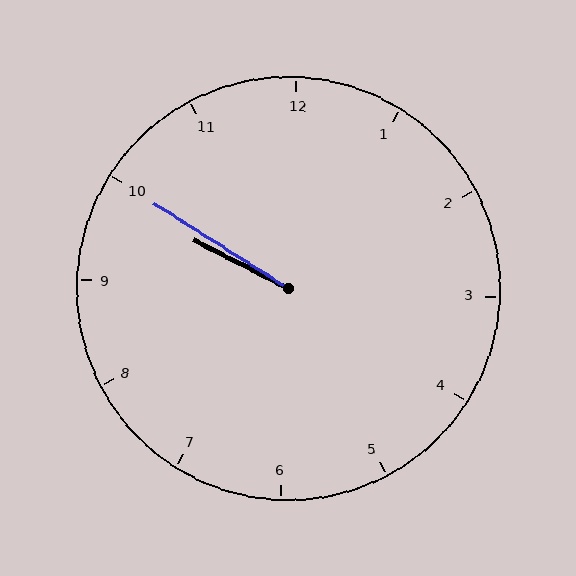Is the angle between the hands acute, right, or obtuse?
It is acute.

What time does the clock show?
9:50.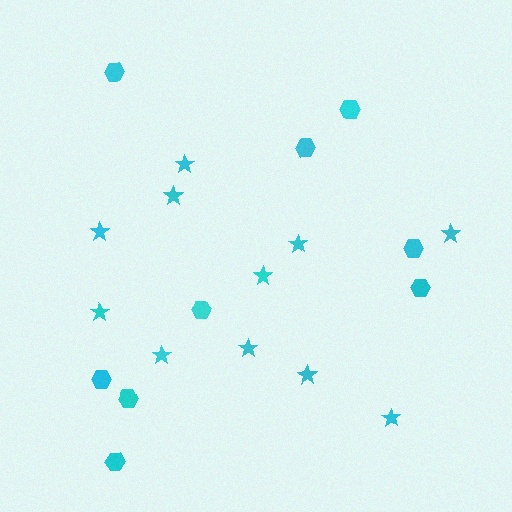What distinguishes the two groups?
There are 2 groups: one group of stars (11) and one group of hexagons (9).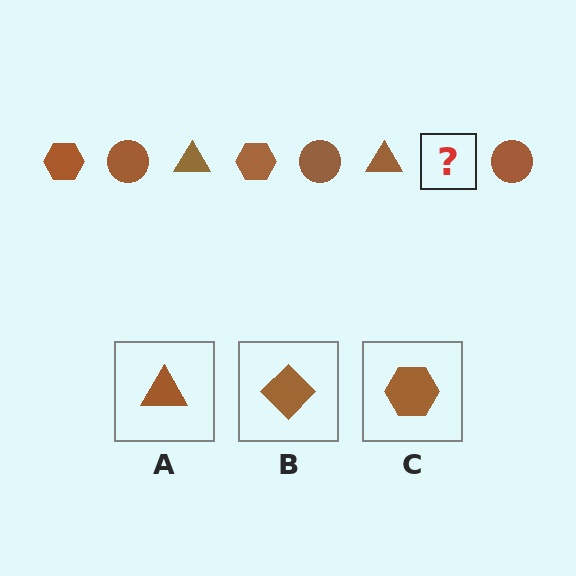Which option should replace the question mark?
Option C.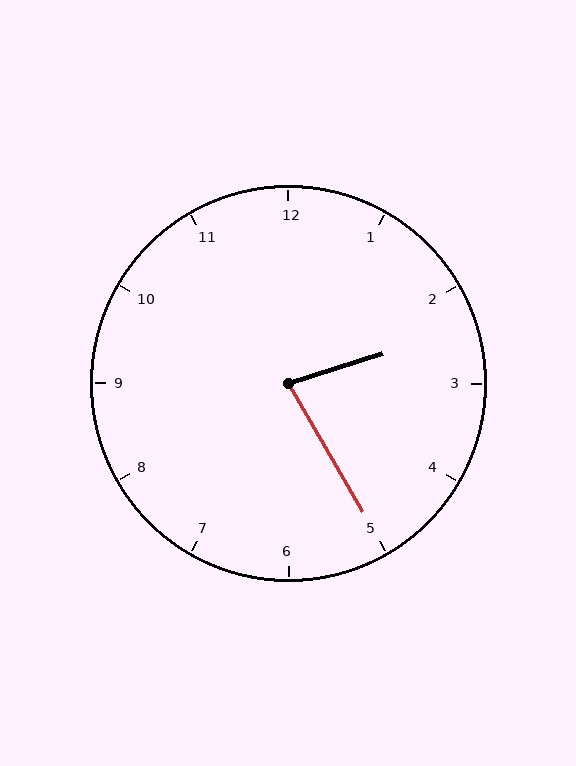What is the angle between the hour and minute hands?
Approximately 78 degrees.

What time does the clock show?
2:25.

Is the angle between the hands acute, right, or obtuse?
It is acute.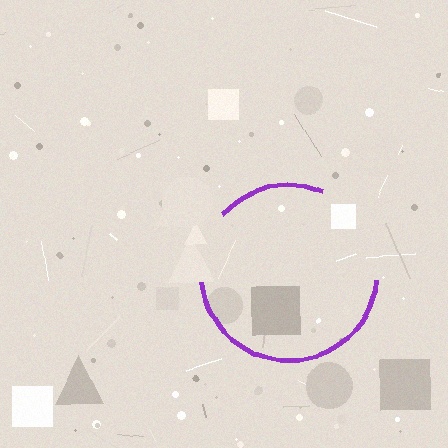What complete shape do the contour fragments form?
The contour fragments form a circle.